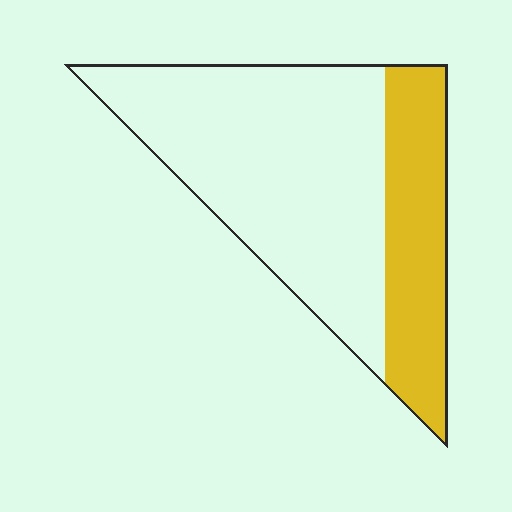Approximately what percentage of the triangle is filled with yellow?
Approximately 30%.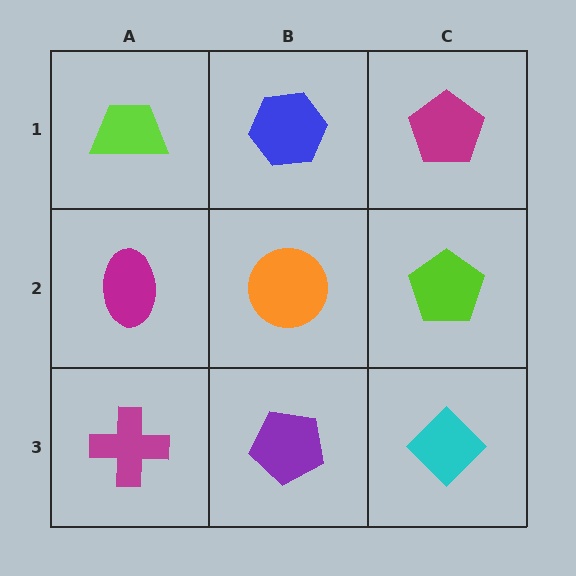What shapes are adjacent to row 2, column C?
A magenta pentagon (row 1, column C), a cyan diamond (row 3, column C), an orange circle (row 2, column B).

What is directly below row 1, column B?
An orange circle.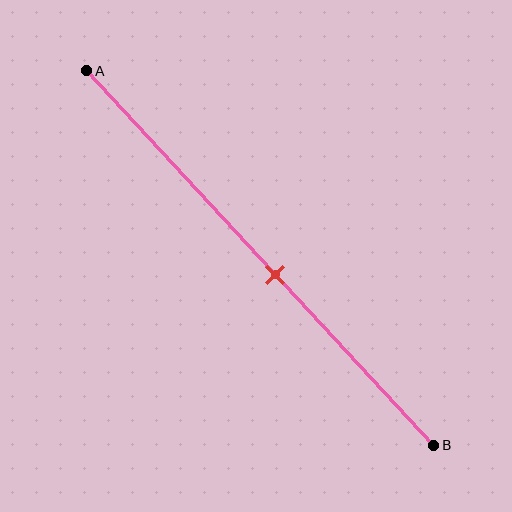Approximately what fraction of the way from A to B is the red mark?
The red mark is approximately 55% of the way from A to B.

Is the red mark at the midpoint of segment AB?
No, the mark is at about 55% from A, not at the 50% midpoint.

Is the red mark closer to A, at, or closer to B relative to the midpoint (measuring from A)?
The red mark is closer to point B than the midpoint of segment AB.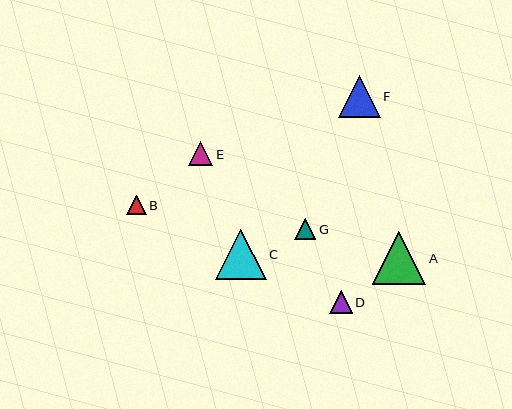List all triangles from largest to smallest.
From largest to smallest: A, C, F, E, D, G, B.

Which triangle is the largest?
Triangle A is the largest with a size of approximately 54 pixels.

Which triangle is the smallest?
Triangle B is the smallest with a size of approximately 20 pixels.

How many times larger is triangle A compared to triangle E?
Triangle A is approximately 2.2 times the size of triangle E.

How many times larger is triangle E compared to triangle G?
Triangle E is approximately 1.1 times the size of triangle G.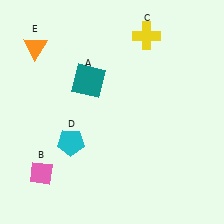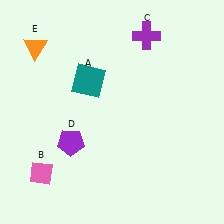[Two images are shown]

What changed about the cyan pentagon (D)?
In Image 1, D is cyan. In Image 2, it changed to purple.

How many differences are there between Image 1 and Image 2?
There are 2 differences between the two images.